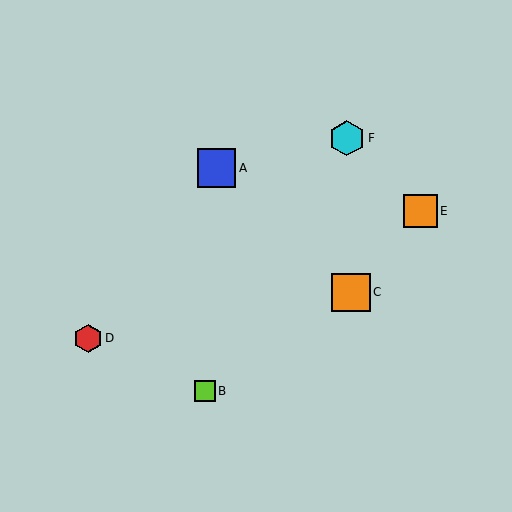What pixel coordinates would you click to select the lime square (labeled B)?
Click at (205, 391) to select the lime square B.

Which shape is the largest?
The blue square (labeled A) is the largest.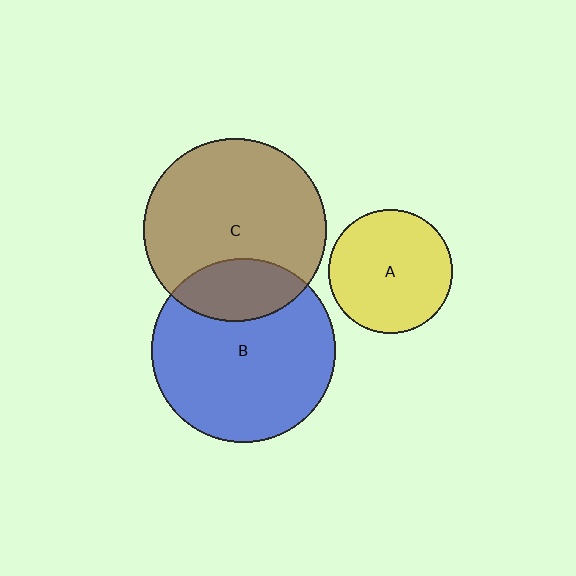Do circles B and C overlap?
Yes.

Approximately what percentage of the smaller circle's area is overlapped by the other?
Approximately 25%.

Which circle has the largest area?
Circle B (blue).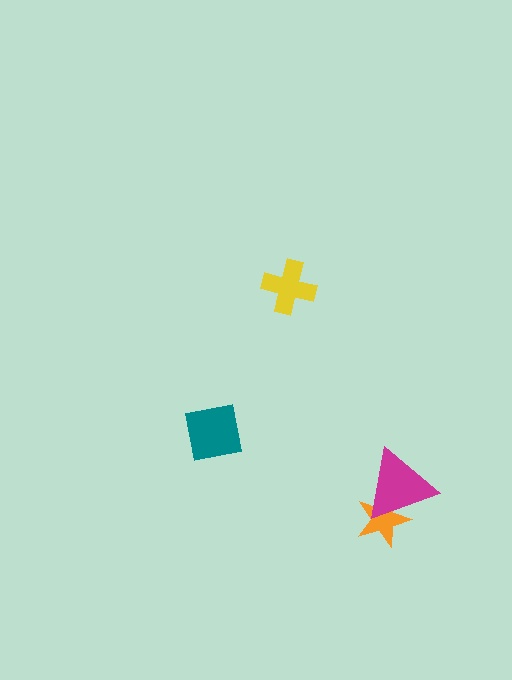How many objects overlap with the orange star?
1 object overlaps with the orange star.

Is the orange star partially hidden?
Yes, it is partially covered by another shape.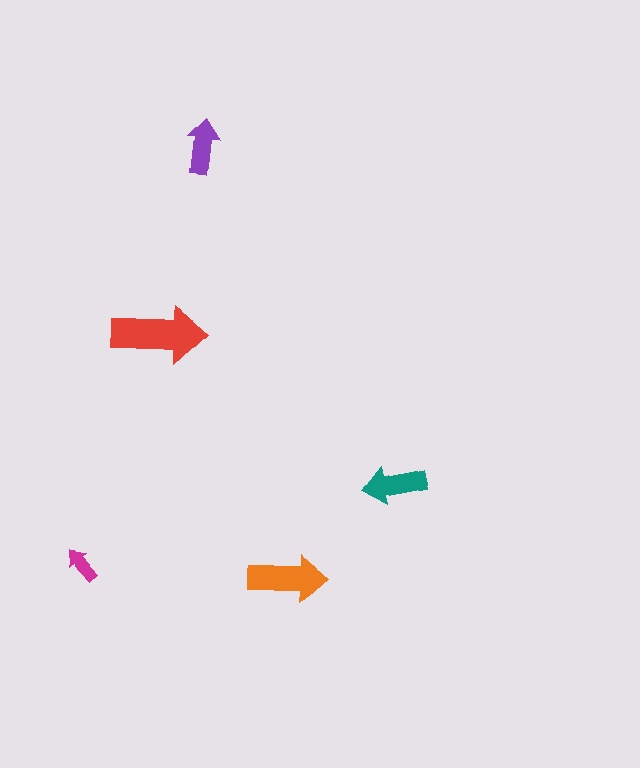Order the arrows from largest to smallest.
the red one, the orange one, the teal one, the purple one, the magenta one.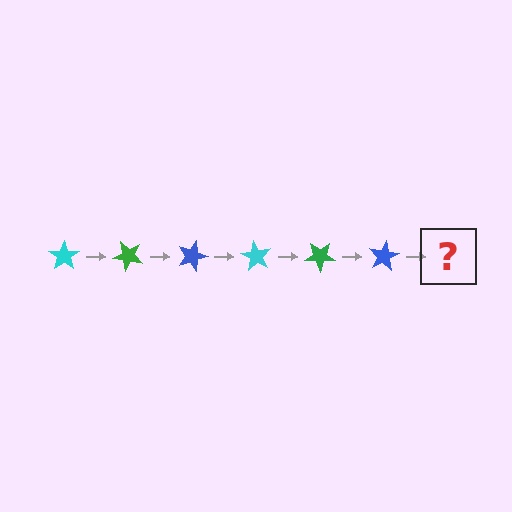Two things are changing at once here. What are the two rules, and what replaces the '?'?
The two rules are that it rotates 45 degrees each step and the color cycles through cyan, green, and blue. The '?' should be a cyan star, rotated 270 degrees from the start.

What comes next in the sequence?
The next element should be a cyan star, rotated 270 degrees from the start.